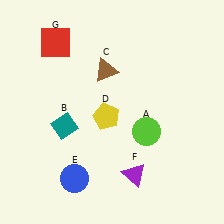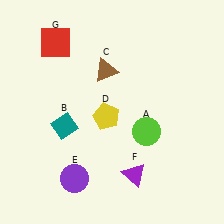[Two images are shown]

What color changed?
The circle (E) changed from blue in Image 1 to purple in Image 2.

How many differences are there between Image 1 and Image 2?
There is 1 difference between the two images.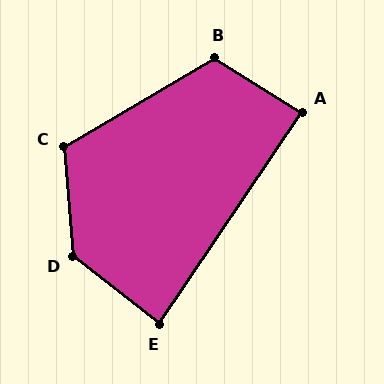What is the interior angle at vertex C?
Approximately 116 degrees (obtuse).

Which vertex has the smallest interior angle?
E, at approximately 86 degrees.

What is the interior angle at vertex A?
Approximately 88 degrees (approximately right).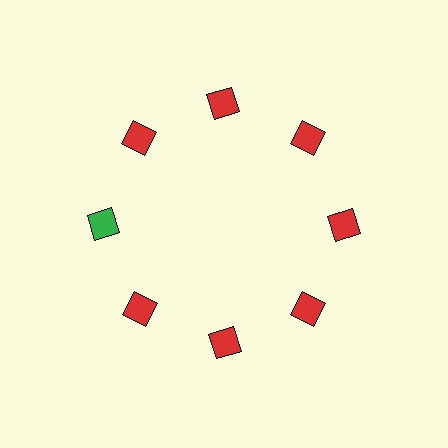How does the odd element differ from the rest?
It has a different color: green instead of red.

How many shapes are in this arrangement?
There are 8 shapes arranged in a ring pattern.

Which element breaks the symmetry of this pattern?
The green square at roughly the 9 o'clock position breaks the symmetry. All other shapes are red squares.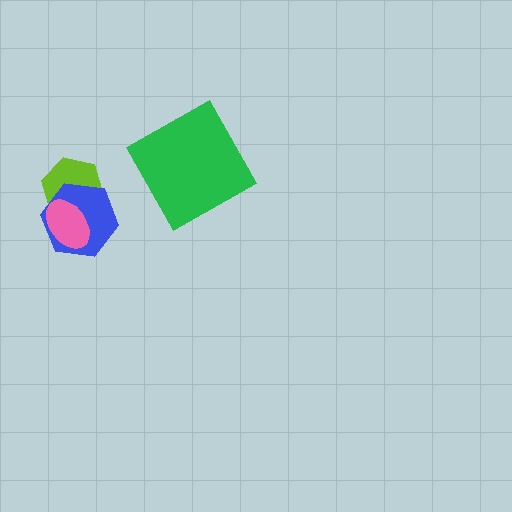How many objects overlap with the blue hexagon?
2 objects overlap with the blue hexagon.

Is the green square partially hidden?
No, no other shape covers it.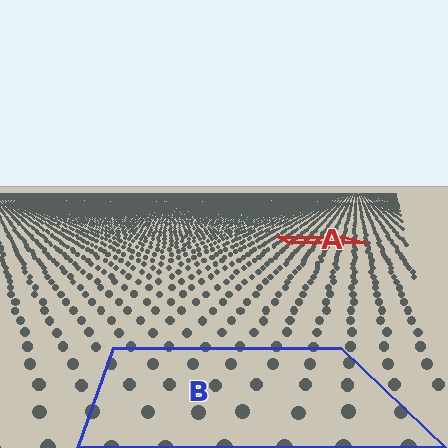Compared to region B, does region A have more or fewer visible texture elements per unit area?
Region A has more texture elements per unit area — they are packed more densely because it is farther away.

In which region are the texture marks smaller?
The texture marks are smaller in region A, because it is farther away.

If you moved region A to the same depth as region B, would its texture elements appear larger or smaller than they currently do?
They would appear larger. At a closer depth, the same texture elements are projected at a bigger on-screen size.